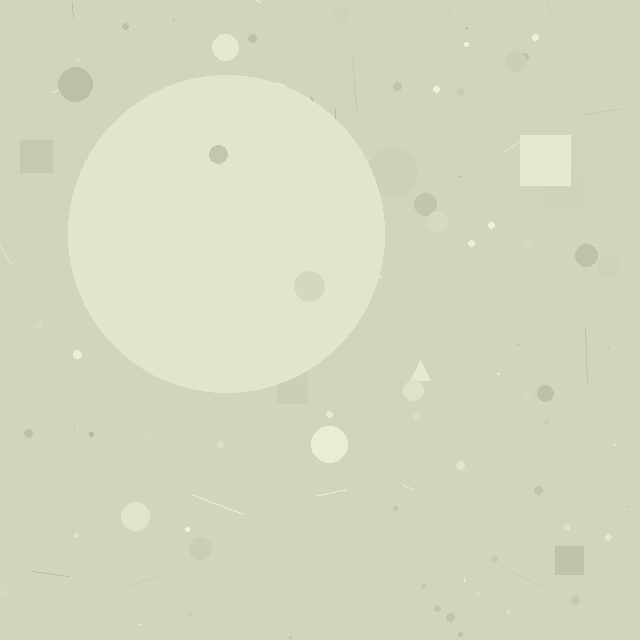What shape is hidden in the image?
A circle is hidden in the image.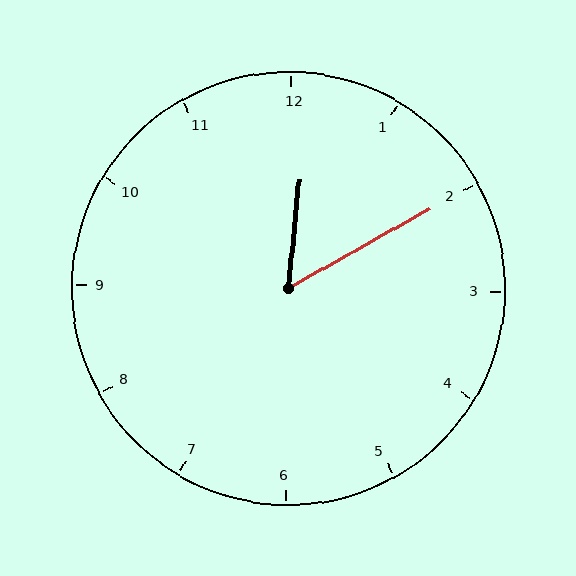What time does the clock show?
12:10.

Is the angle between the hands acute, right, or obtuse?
It is acute.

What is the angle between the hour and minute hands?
Approximately 55 degrees.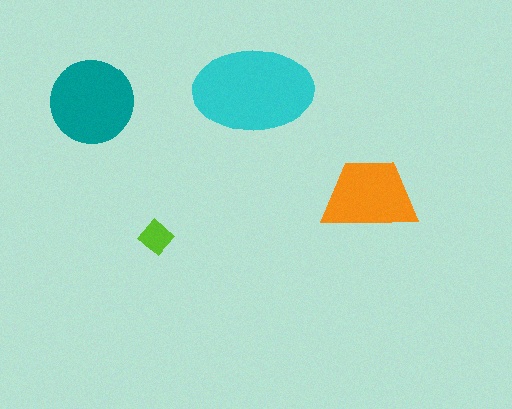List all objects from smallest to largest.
The lime diamond, the orange trapezoid, the teal circle, the cyan ellipse.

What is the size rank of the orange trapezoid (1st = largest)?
3rd.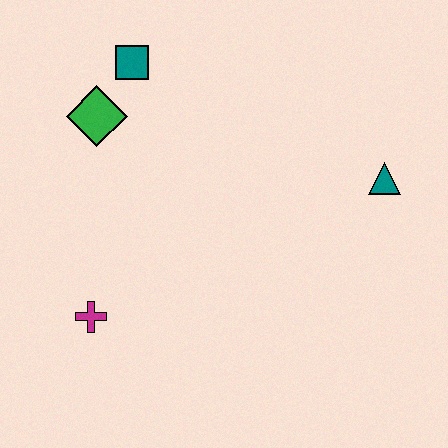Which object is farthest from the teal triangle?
The magenta cross is farthest from the teal triangle.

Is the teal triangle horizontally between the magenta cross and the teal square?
No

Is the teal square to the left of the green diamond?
No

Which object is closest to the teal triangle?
The teal square is closest to the teal triangle.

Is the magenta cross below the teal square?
Yes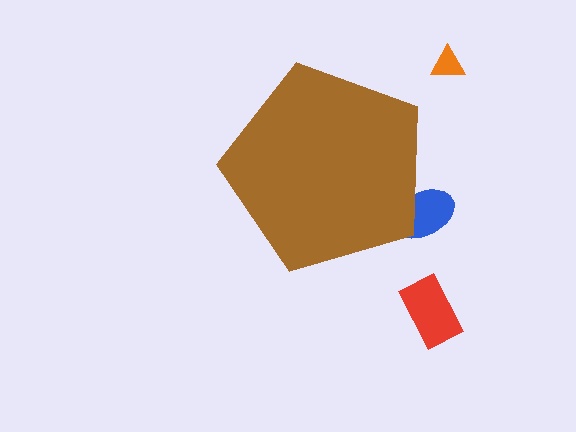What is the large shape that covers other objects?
A brown pentagon.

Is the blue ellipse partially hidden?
Yes, the blue ellipse is partially hidden behind the brown pentagon.